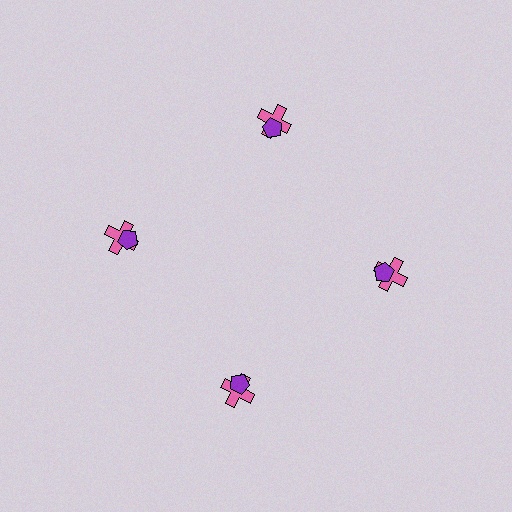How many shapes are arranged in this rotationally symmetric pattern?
There are 8 shapes, arranged in 4 groups of 2.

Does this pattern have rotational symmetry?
Yes, this pattern has 4-fold rotational symmetry. It looks the same after rotating 90 degrees around the center.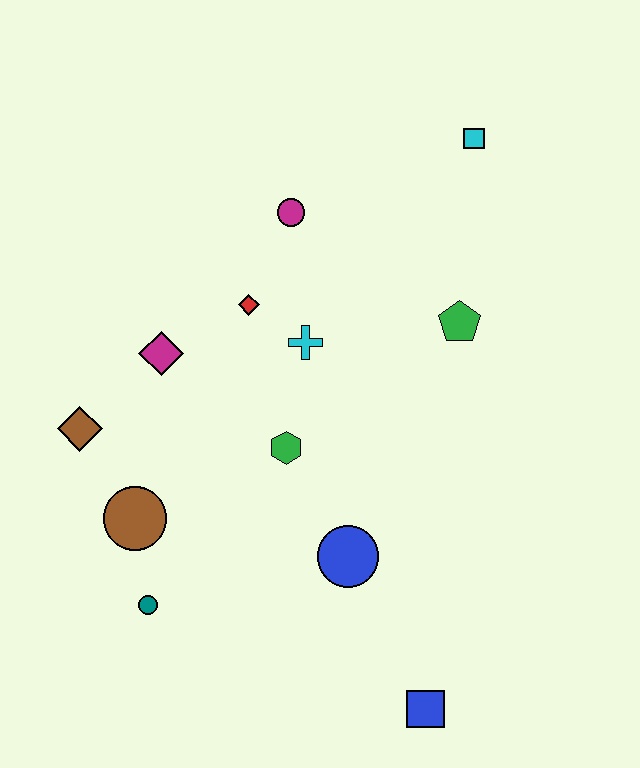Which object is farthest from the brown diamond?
The cyan square is farthest from the brown diamond.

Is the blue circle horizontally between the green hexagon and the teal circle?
No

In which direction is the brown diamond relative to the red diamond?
The brown diamond is to the left of the red diamond.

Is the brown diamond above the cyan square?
No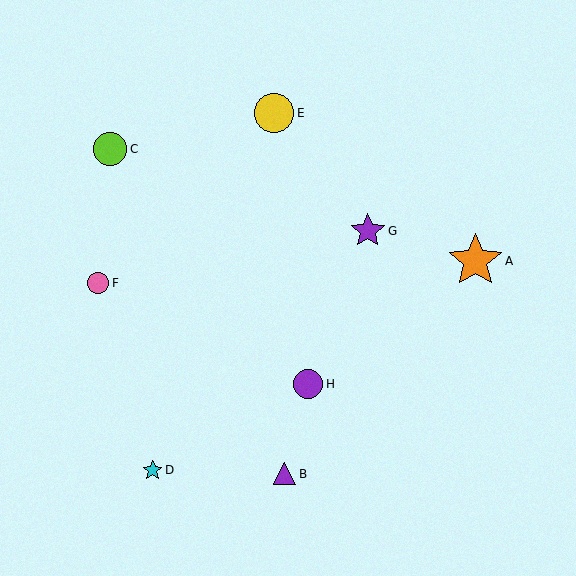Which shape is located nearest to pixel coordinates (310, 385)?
The purple circle (labeled H) at (308, 384) is nearest to that location.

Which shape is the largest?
The orange star (labeled A) is the largest.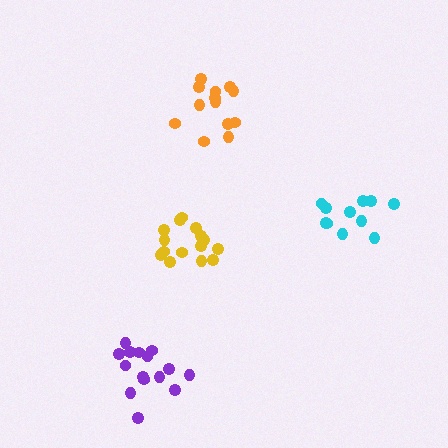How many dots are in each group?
Group 1: 15 dots, Group 2: 11 dots, Group 3: 15 dots, Group 4: 13 dots (54 total).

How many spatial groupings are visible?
There are 4 spatial groupings.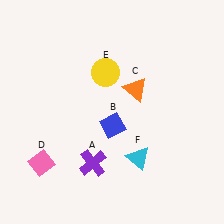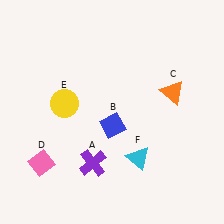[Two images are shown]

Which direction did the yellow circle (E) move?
The yellow circle (E) moved left.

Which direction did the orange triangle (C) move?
The orange triangle (C) moved right.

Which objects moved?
The objects that moved are: the orange triangle (C), the yellow circle (E).